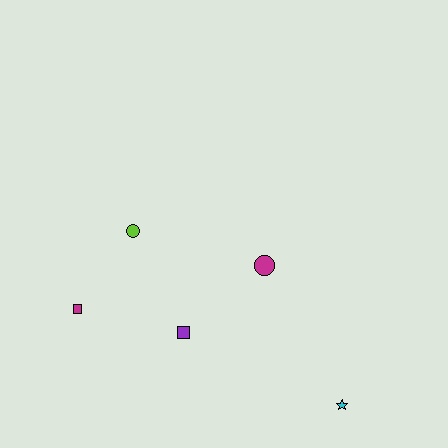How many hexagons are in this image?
There are no hexagons.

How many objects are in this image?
There are 5 objects.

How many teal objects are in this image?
There are no teal objects.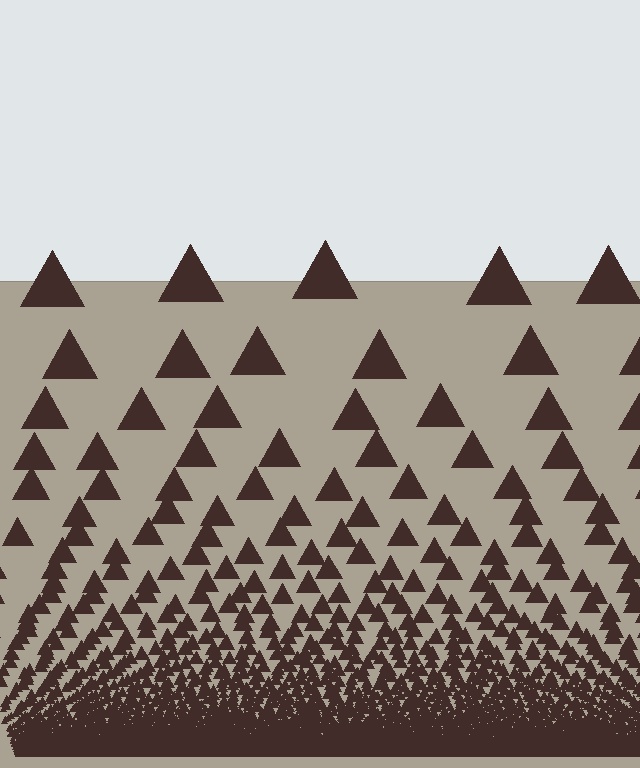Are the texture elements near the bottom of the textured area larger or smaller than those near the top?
Smaller. The gradient is inverted — elements near the bottom are smaller and denser.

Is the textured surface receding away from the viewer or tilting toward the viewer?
The surface appears to tilt toward the viewer. Texture elements get larger and sparser toward the top.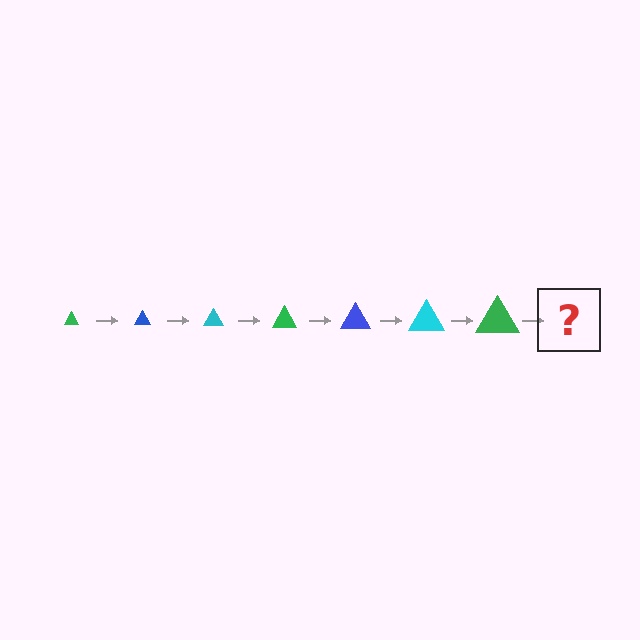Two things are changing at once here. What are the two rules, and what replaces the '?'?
The two rules are that the triangle grows larger each step and the color cycles through green, blue, and cyan. The '?' should be a blue triangle, larger than the previous one.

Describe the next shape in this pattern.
It should be a blue triangle, larger than the previous one.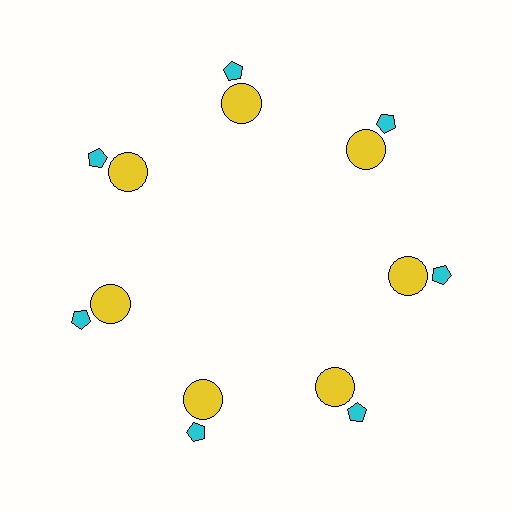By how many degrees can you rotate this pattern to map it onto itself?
The pattern maps onto itself every 51 degrees of rotation.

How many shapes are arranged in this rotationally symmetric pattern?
There are 14 shapes, arranged in 7 groups of 2.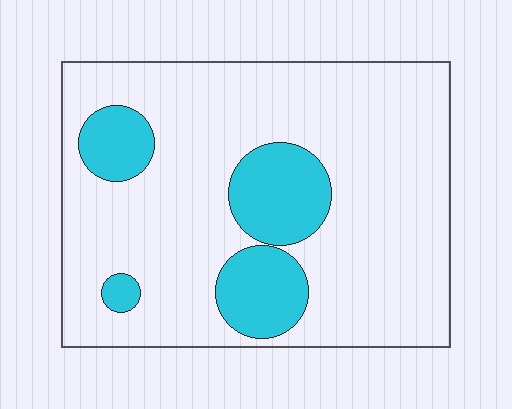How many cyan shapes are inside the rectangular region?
4.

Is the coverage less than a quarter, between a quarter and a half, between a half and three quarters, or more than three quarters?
Less than a quarter.